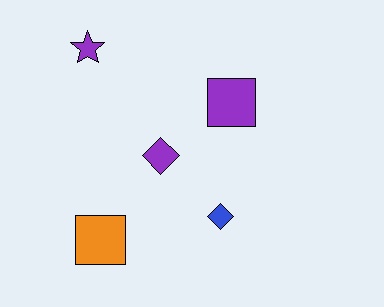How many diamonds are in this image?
There are 2 diamonds.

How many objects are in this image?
There are 5 objects.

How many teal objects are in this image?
There are no teal objects.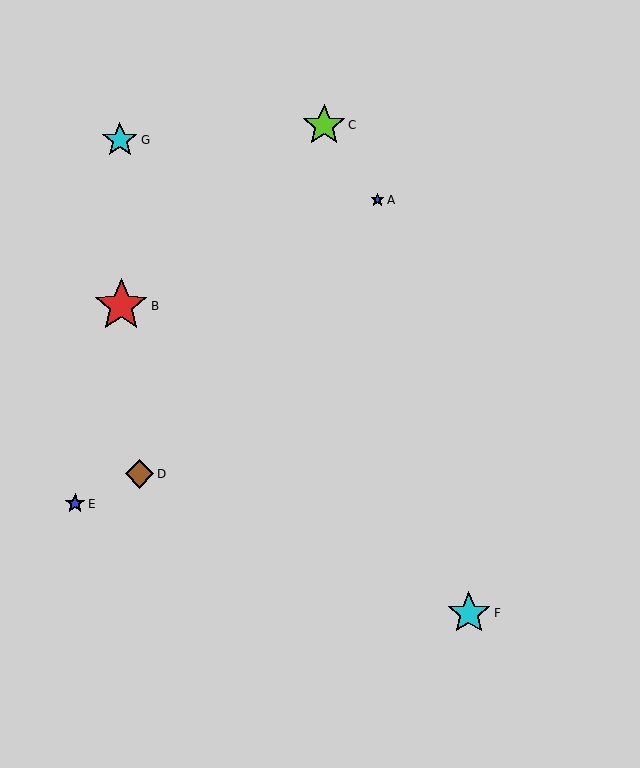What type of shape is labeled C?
Shape C is a lime star.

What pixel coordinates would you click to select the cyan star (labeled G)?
Click at (120, 140) to select the cyan star G.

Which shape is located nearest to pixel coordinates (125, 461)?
The brown diamond (labeled D) at (140, 474) is nearest to that location.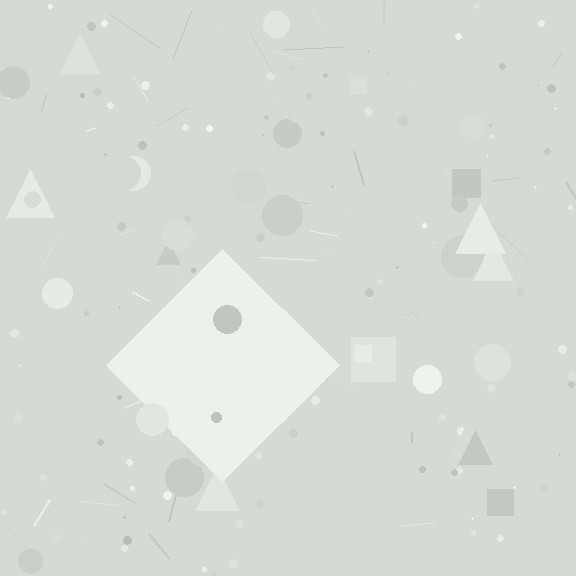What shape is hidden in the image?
A diamond is hidden in the image.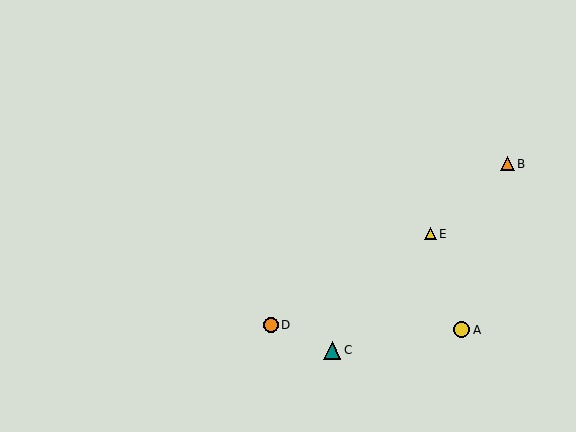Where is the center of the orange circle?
The center of the orange circle is at (271, 325).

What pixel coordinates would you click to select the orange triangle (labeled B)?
Click at (507, 164) to select the orange triangle B.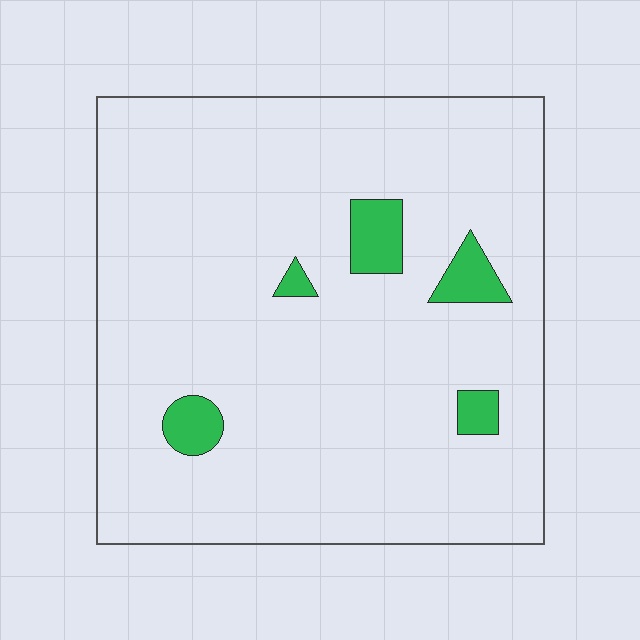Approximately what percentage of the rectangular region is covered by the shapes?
Approximately 5%.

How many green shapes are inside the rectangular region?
5.